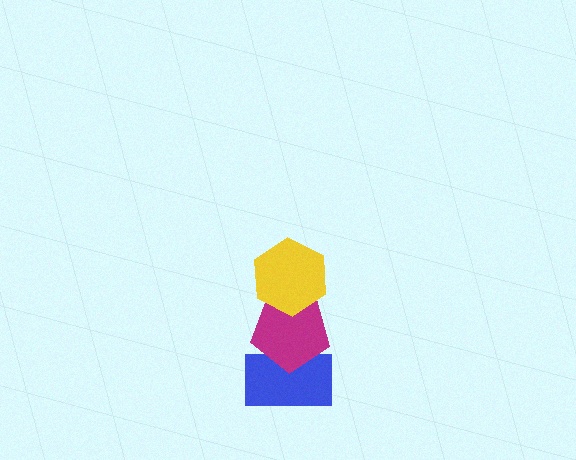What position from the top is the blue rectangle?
The blue rectangle is 3rd from the top.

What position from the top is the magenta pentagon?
The magenta pentagon is 2nd from the top.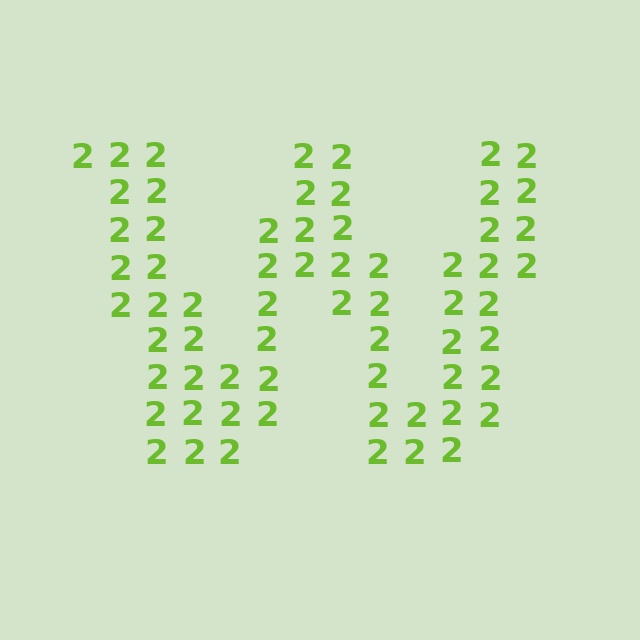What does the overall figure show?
The overall figure shows the letter W.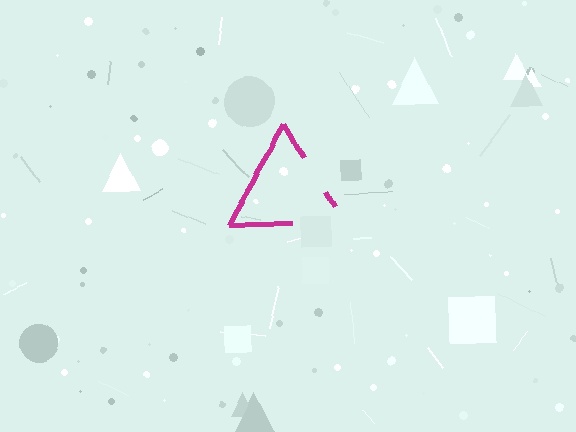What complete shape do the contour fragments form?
The contour fragments form a triangle.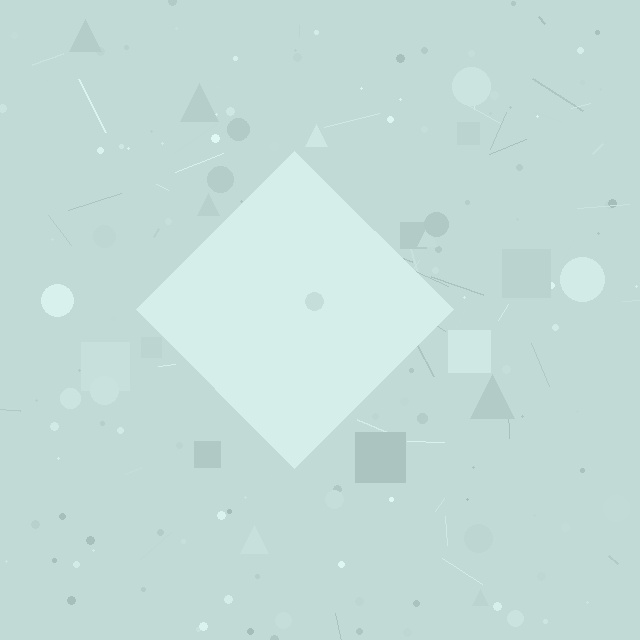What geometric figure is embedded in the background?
A diamond is embedded in the background.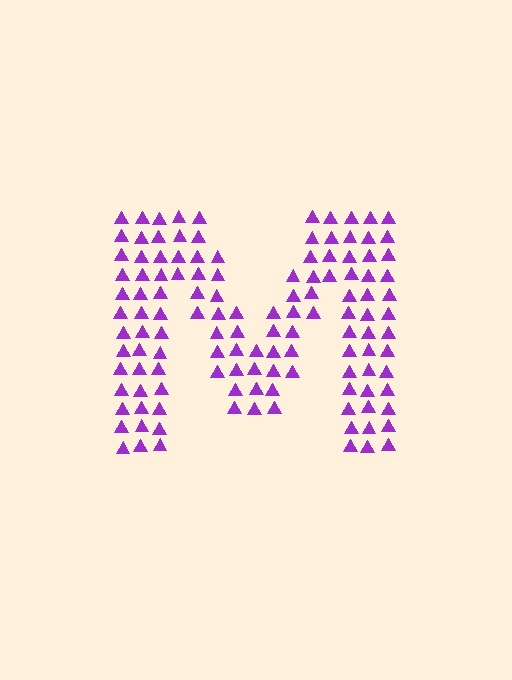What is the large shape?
The large shape is the letter M.